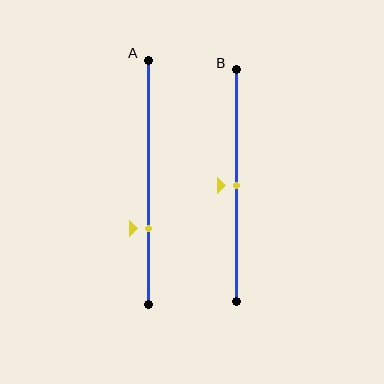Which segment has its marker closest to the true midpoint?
Segment B has its marker closest to the true midpoint.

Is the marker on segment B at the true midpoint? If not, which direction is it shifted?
Yes, the marker on segment B is at the true midpoint.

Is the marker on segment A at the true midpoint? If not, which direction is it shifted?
No, the marker on segment A is shifted downward by about 19% of the segment length.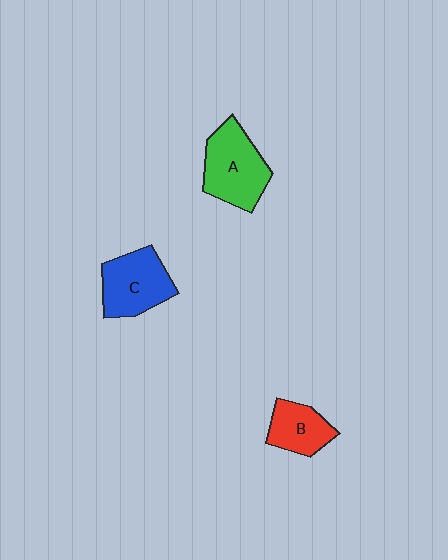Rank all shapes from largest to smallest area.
From largest to smallest: A (green), C (blue), B (red).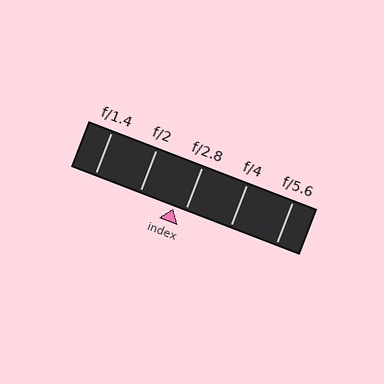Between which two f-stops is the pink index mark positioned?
The index mark is between f/2 and f/2.8.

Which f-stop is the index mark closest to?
The index mark is closest to f/2.8.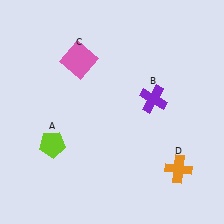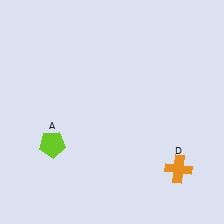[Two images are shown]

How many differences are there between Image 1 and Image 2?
There are 2 differences between the two images.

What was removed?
The pink square (C), the purple cross (B) were removed in Image 2.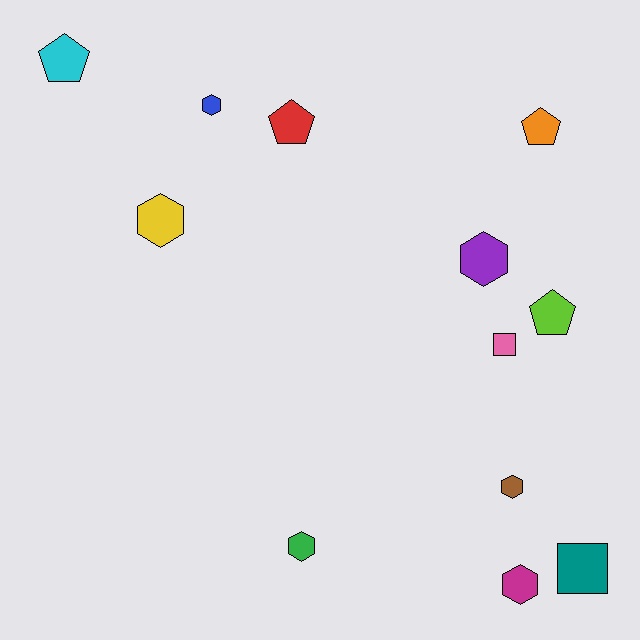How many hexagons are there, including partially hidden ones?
There are 6 hexagons.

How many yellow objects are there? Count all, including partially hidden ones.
There is 1 yellow object.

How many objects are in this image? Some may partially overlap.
There are 12 objects.